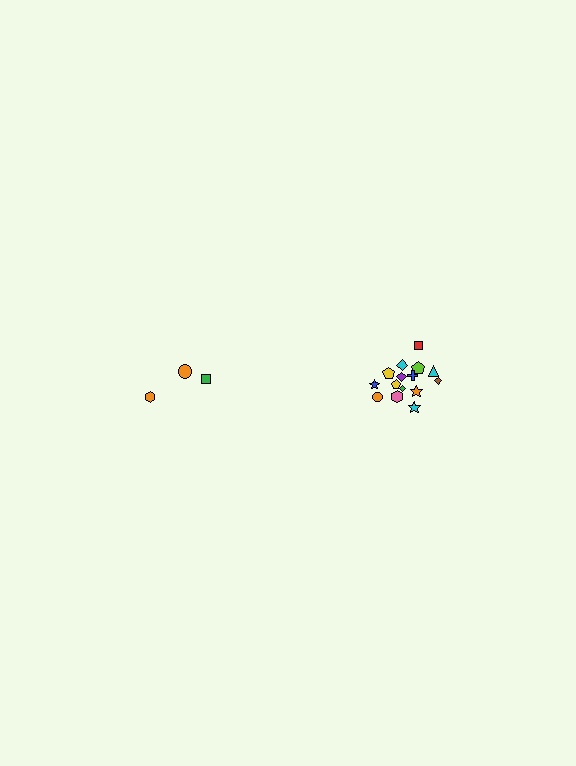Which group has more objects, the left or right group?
The right group.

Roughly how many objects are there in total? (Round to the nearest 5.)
Roughly 20 objects in total.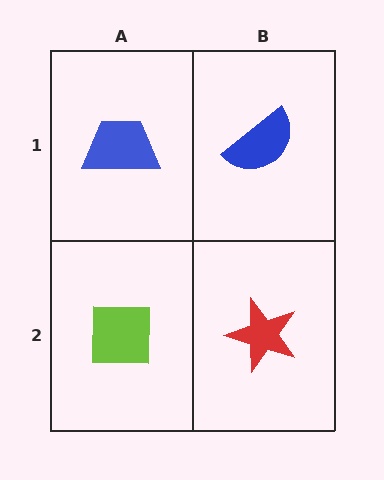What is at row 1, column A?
A blue trapezoid.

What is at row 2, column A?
A lime square.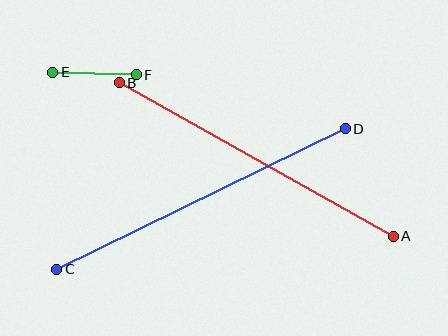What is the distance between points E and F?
The distance is approximately 84 pixels.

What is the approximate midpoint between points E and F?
The midpoint is at approximately (94, 74) pixels.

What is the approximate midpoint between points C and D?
The midpoint is at approximately (201, 199) pixels.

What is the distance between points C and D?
The distance is approximately 321 pixels.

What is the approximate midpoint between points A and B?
The midpoint is at approximately (256, 160) pixels.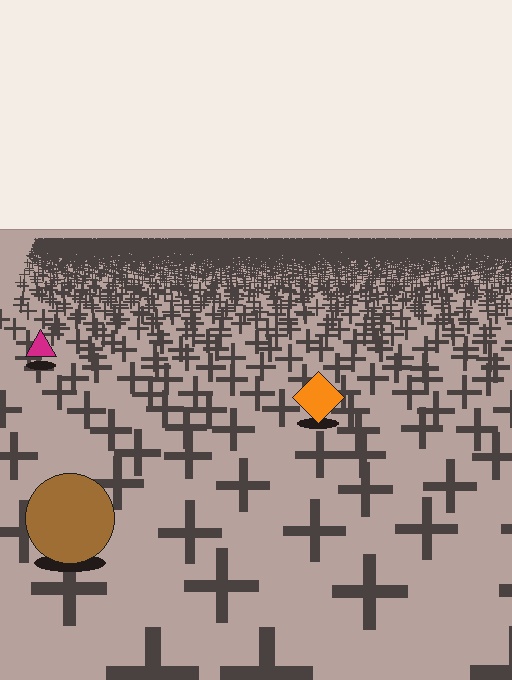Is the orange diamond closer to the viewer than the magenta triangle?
Yes. The orange diamond is closer — you can tell from the texture gradient: the ground texture is coarser near it.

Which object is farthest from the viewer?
The magenta triangle is farthest from the viewer. It appears smaller and the ground texture around it is denser.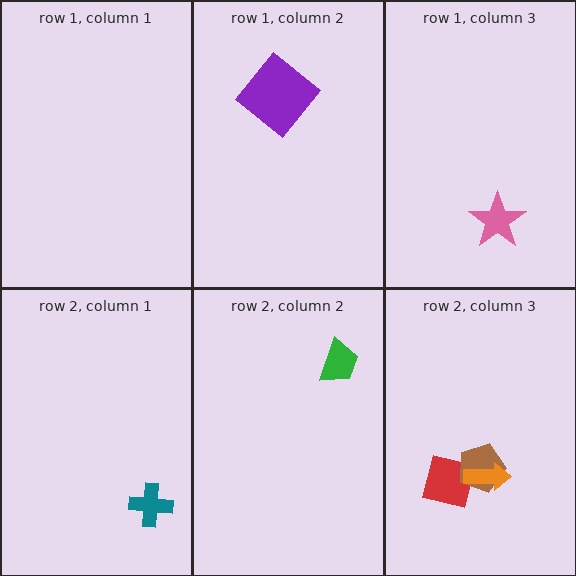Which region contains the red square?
The row 2, column 3 region.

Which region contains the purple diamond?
The row 1, column 2 region.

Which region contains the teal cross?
The row 2, column 1 region.